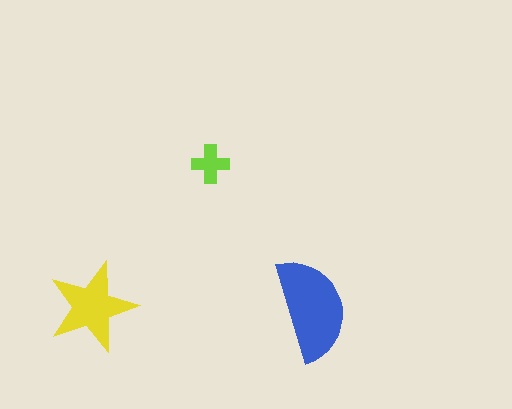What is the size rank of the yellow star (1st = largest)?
2nd.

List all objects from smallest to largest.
The lime cross, the yellow star, the blue semicircle.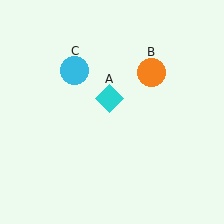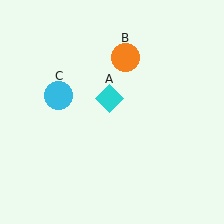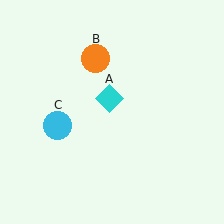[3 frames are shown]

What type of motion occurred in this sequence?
The orange circle (object B), cyan circle (object C) rotated counterclockwise around the center of the scene.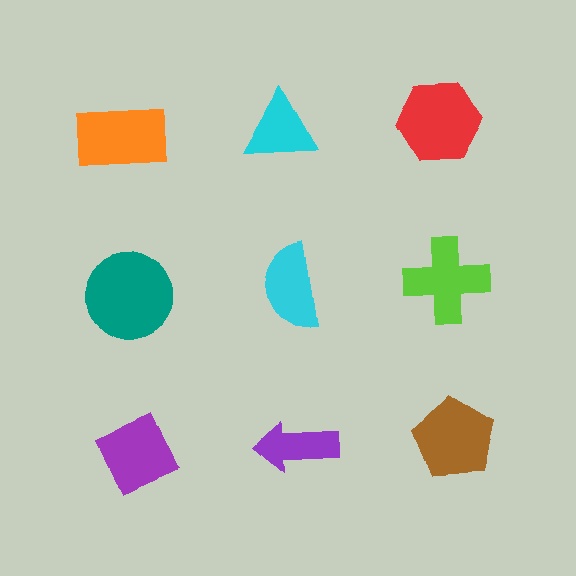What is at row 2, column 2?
A cyan semicircle.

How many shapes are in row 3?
3 shapes.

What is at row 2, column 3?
A lime cross.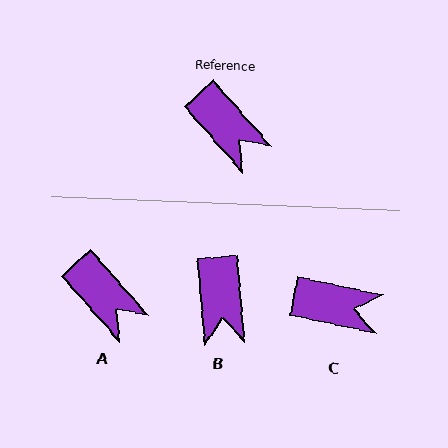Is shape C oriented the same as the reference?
No, it is off by about 36 degrees.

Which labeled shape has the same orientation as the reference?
A.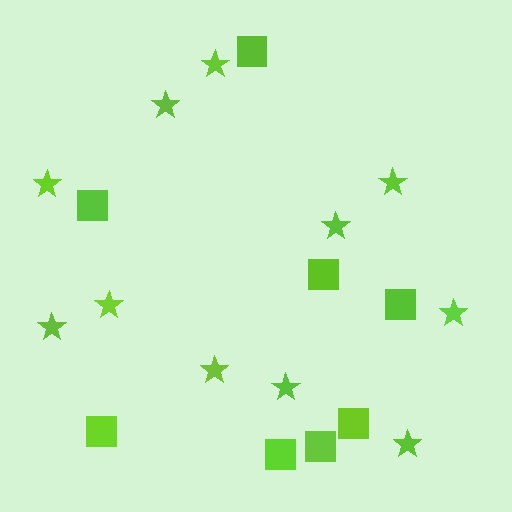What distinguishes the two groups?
There are 2 groups: one group of stars (11) and one group of squares (8).